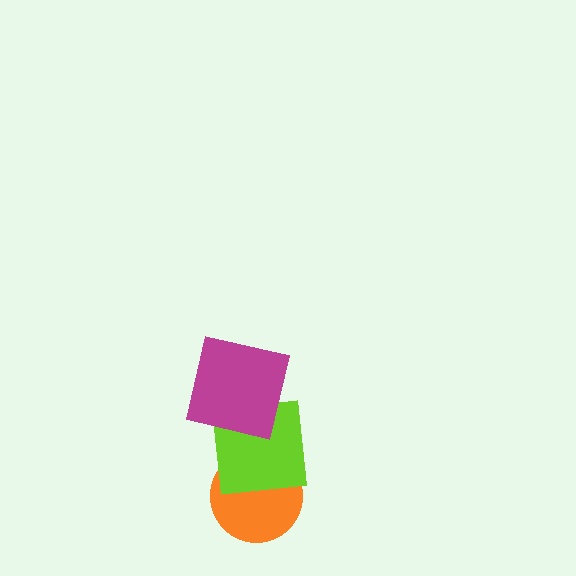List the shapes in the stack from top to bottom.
From top to bottom: the magenta square, the lime square, the orange circle.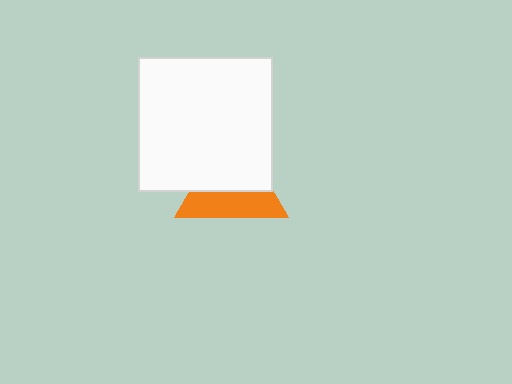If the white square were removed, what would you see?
You would see the complete orange triangle.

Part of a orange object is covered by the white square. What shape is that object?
It is a triangle.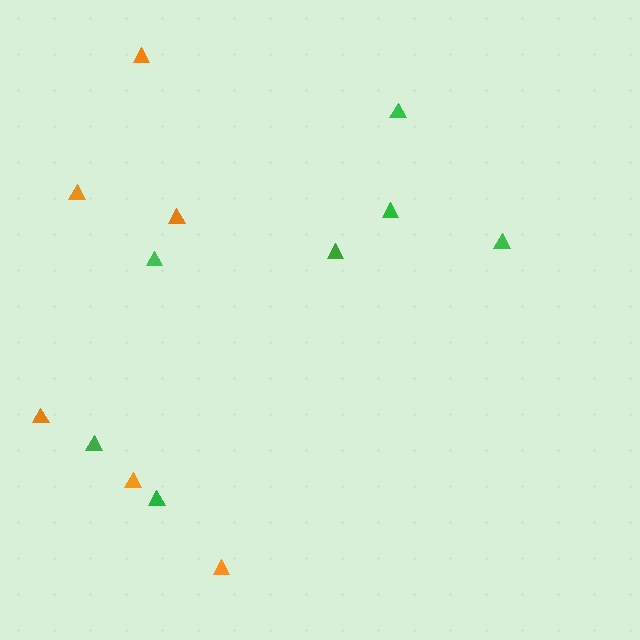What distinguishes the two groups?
There are 2 groups: one group of orange triangles (6) and one group of green triangles (7).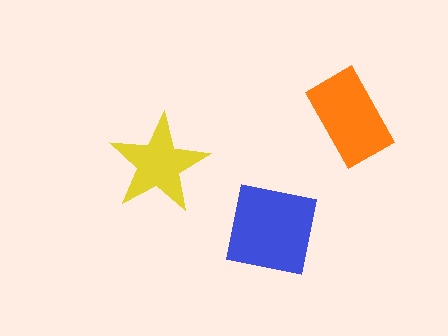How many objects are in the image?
There are 3 objects in the image.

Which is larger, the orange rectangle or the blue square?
The blue square.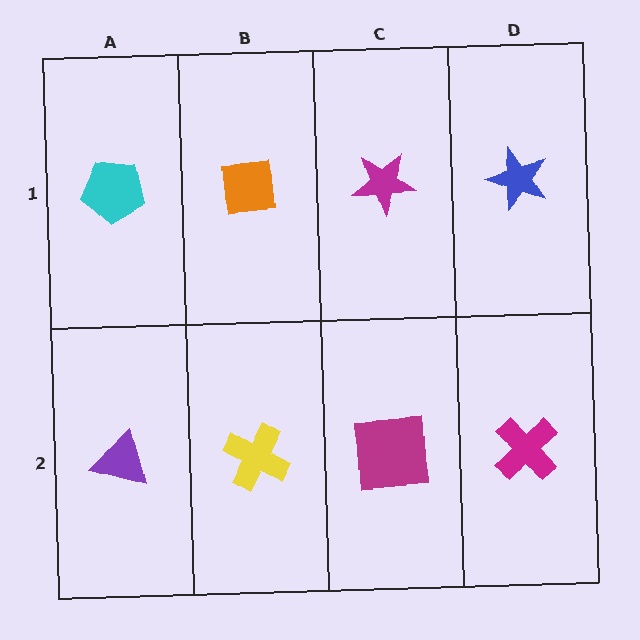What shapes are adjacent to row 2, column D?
A blue star (row 1, column D), a magenta square (row 2, column C).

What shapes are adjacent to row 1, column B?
A yellow cross (row 2, column B), a cyan pentagon (row 1, column A), a magenta star (row 1, column C).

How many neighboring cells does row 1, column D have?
2.